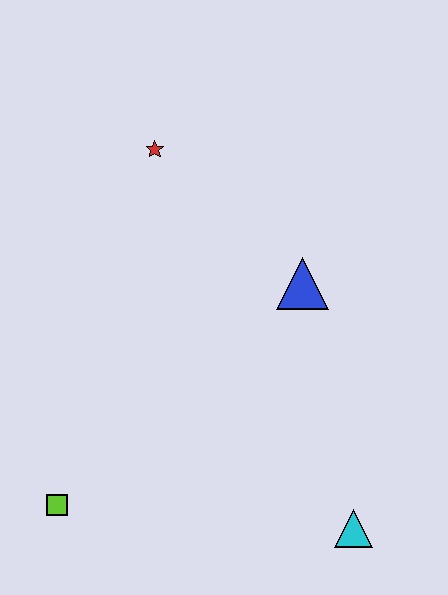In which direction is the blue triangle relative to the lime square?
The blue triangle is to the right of the lime square.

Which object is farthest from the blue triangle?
The lime square is farthest from the blue triangle.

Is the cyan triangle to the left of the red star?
No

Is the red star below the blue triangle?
No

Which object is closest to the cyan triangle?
The blue triangle is closest to the cyan triangle.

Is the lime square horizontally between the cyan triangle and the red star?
No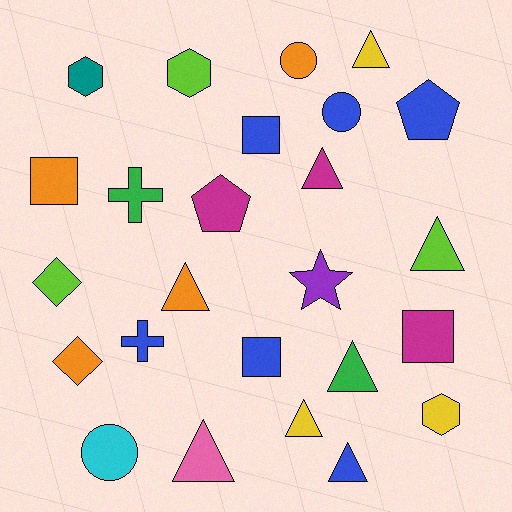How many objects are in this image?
There are 25 objects.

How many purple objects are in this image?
There is 1 purple object.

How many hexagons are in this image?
There are 3 hexagons.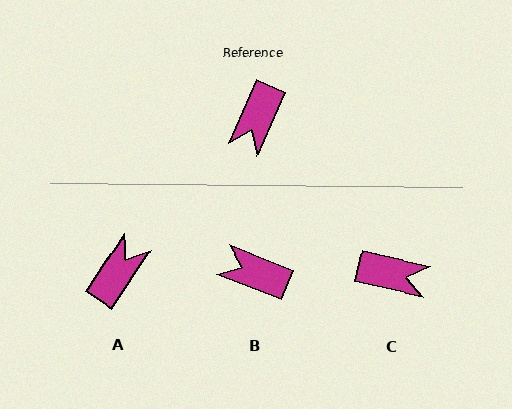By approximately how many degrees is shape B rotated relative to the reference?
Approximately 87 degrees clockwise.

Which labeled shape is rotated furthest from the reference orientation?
A, about 171 degrees away.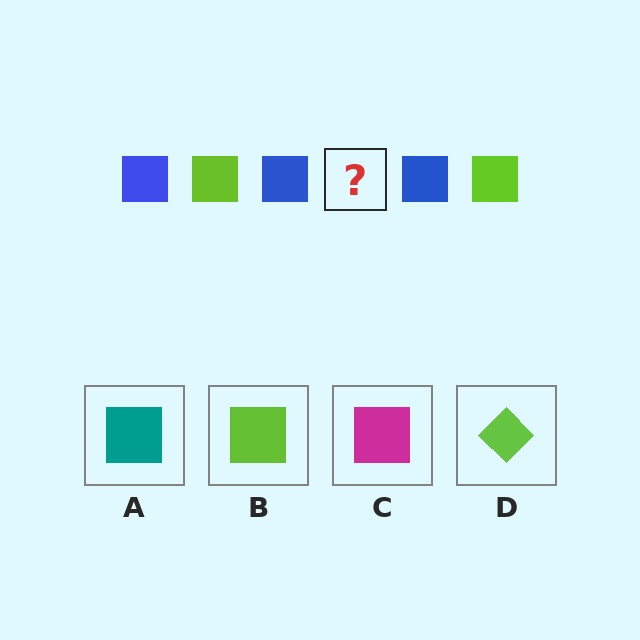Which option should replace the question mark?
Option B.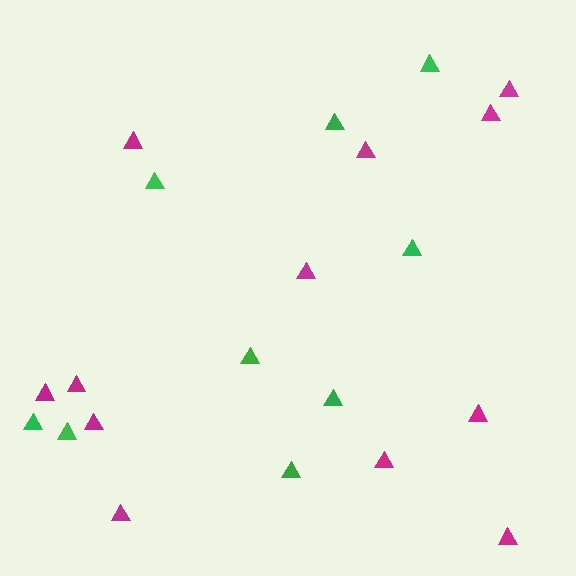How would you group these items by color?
There are 2 groups: one group of green triangles (9) and one group of magenta triangles (12).